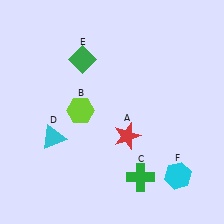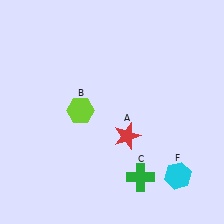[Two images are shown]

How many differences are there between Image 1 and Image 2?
There are 2 differences between the two images.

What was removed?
The cyan triangle (D), the green diamond (E) were removed in Image 2.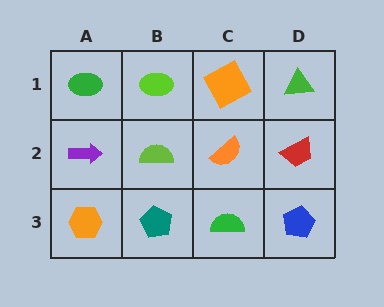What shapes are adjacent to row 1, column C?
An orange semicircle (row 2, column C), a lime ellipse (row 1, column B), a green triangle (row 1, column D).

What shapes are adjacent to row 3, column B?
A lime semicircle (row 2, column B), an orange hexagon (row 3, column A), a green semicircle (row 3, column C).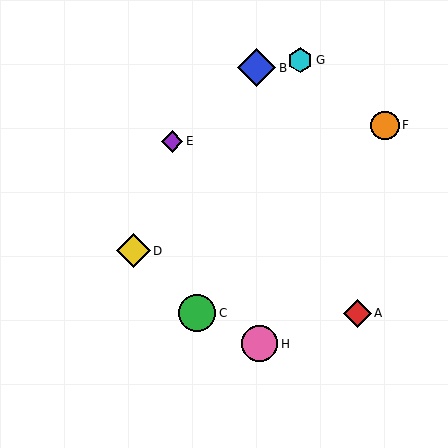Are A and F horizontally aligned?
No, A is at y≈313 and F is at y≈125.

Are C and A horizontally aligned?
Yes, both are at y≈313.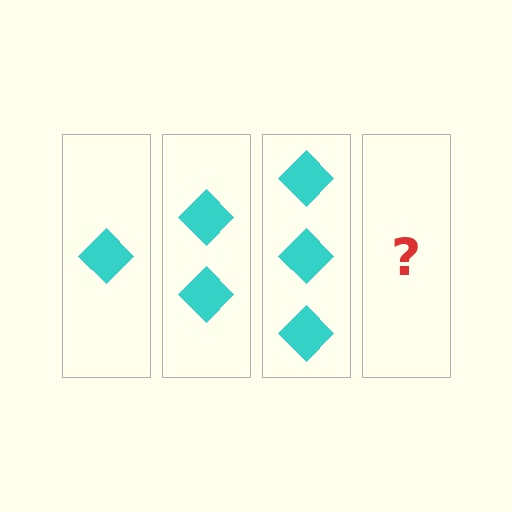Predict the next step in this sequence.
The next step is 4 diamonds.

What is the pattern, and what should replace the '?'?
The pattern is that each step adds one more diamond. The '?' should be 4 diamonds.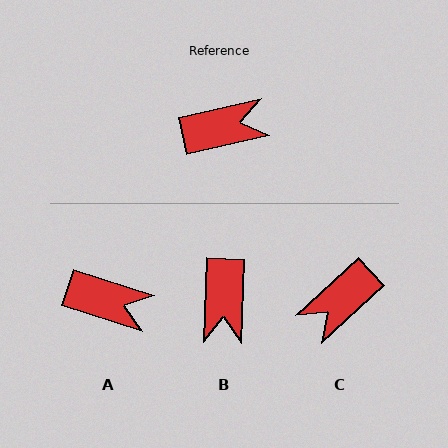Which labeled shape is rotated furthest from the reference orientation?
C, about 150 degrees away.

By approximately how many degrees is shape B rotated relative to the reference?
Approximately 105 degrees clockwise.